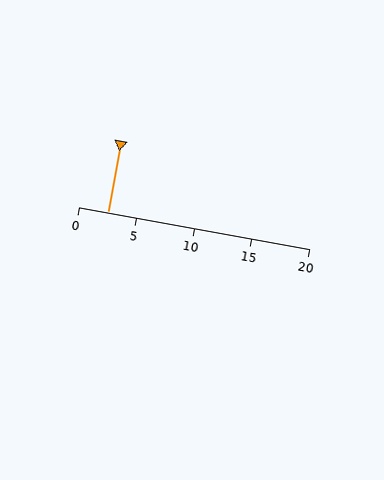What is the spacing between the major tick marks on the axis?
The major ticks are spaced 5 apart.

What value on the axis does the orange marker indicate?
The marker indicates approximately 2.5.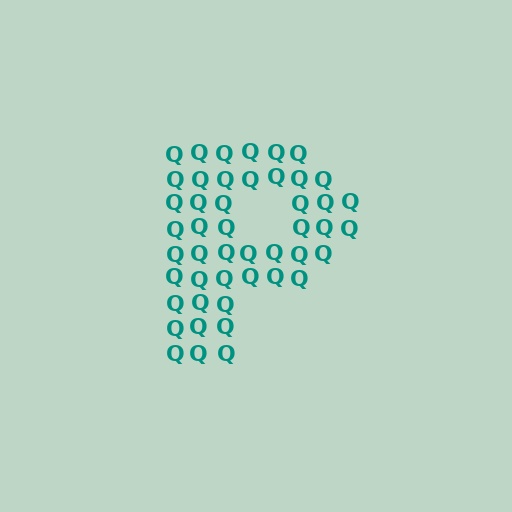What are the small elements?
The small elements are letter Q's.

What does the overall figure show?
The overall figure shows the letter P.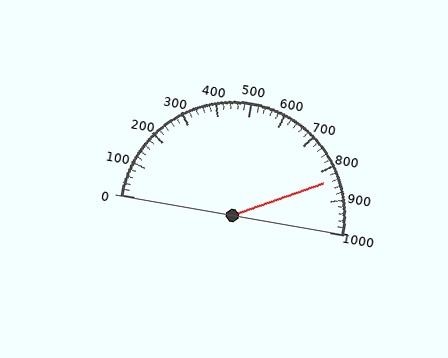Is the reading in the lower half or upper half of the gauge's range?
The reading is in the upper half of the range (0 to 1000).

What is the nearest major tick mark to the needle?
The nearest major tick mark is 800.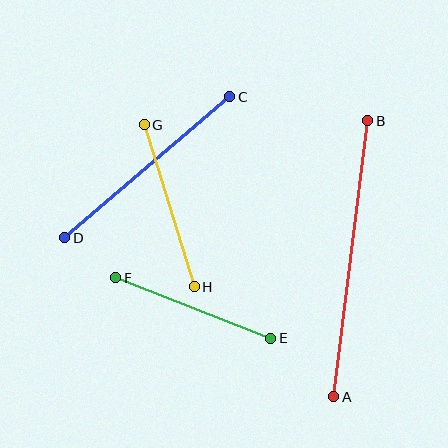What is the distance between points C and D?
The distance is approximately 217 pixels.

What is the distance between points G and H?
The distance is approximately 170 pixels.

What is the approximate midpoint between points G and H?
The midpoint is at approximately (169, 206) pixels.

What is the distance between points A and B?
The distance is approximately 278 pixels.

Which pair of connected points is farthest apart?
Points A and B are farthest apart.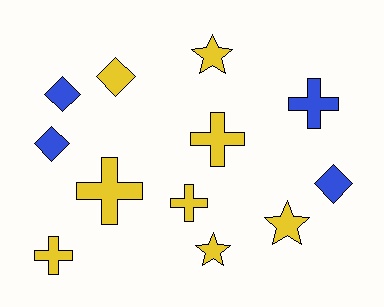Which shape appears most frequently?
Cross, with 5 objects.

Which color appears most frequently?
Yellow, with 8 objects.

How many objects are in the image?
There are 12 objects.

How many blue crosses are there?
There is 1 blue cross.